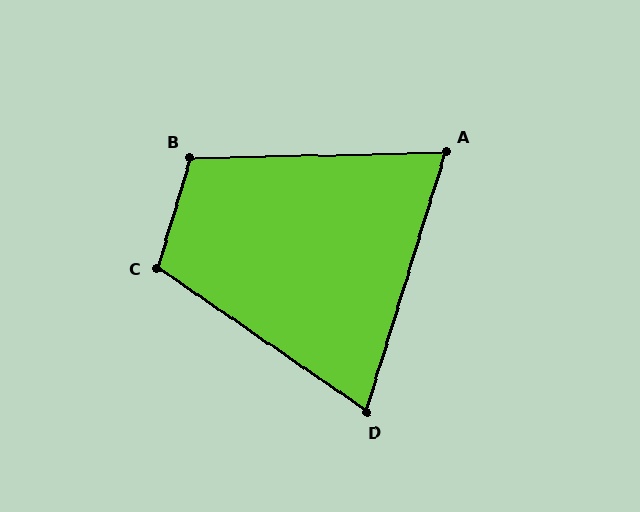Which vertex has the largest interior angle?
C, at approximately 108 degrees.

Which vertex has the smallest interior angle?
A, at approximately 72 degrees.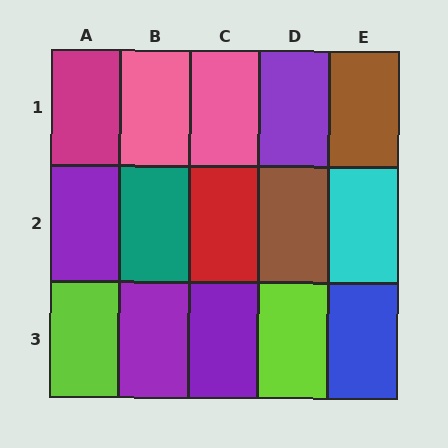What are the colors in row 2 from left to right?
Purple, teal, red, brown, cyan.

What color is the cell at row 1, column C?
Pink.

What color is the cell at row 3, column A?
Lime.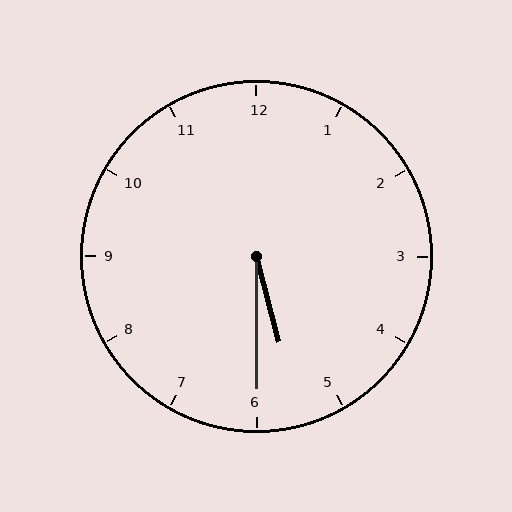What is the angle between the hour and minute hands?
Approximately 15 degrees.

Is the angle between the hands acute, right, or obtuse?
It is acute.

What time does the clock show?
5:30.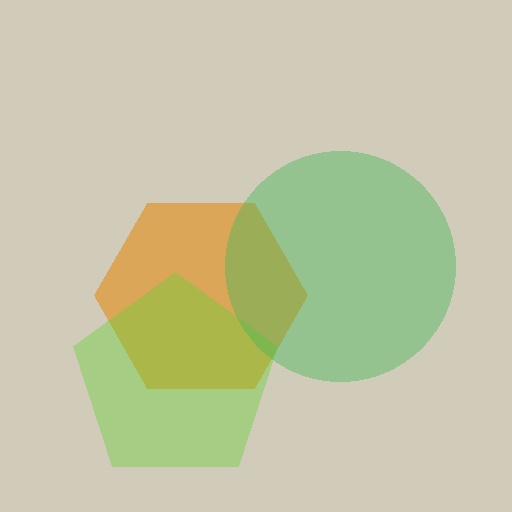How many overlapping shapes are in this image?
There are 3 overlapping shapes in the image.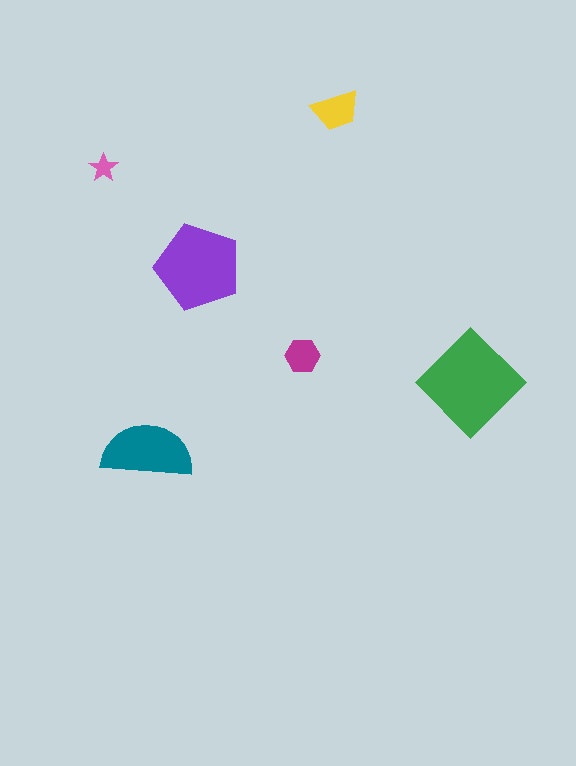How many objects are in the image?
There are 6 objects in the image.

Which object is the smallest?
The pink star.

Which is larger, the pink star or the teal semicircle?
The teal semicircle.